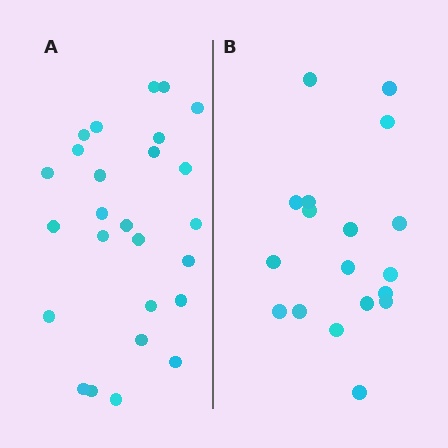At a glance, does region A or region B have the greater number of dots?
Region A (the left region) has more dots.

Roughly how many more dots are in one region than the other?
Region A has roughly 8 or so more dots than region B.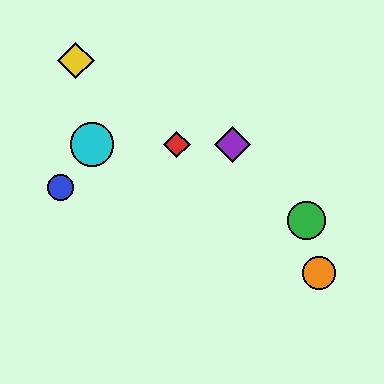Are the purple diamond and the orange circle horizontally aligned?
No, the purple diamond is at y≈145 and the orange circle is at y≈273.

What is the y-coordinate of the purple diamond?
The purple diamond is at y≈145.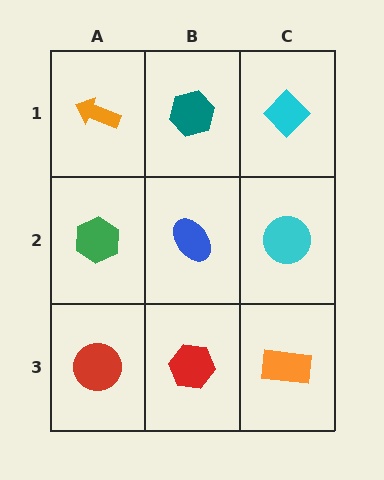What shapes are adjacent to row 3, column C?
A cyan circle (row 2, column C), a red hexagon (row 3, column B).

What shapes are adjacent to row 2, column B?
A teal hexagon (row 1, column B), a red hexagon (row 3, column B), a green hexagon (row 2, column A), a cyan circle (row 2, column C).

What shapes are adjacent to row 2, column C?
A cyan diamond (row 1, column C), an orange rectangle (row 3, column C), a blue ellipse (row 2, column B).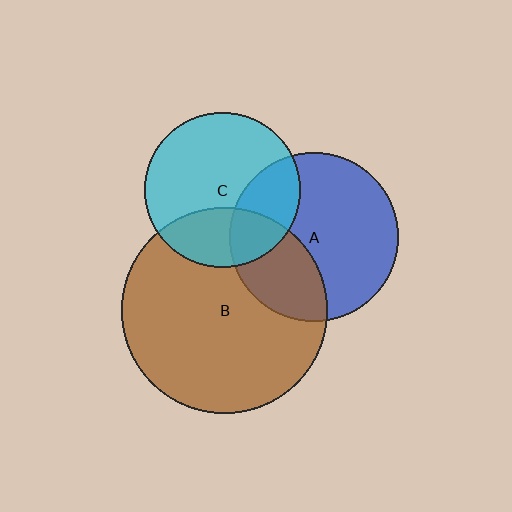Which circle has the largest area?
Circle B (brown).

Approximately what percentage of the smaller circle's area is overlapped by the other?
Approximately 35%.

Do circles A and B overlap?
Yes.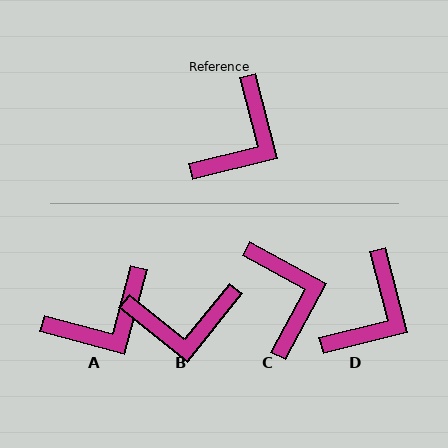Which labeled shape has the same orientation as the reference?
D.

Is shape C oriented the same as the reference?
No, it is off by about 47 degrees.